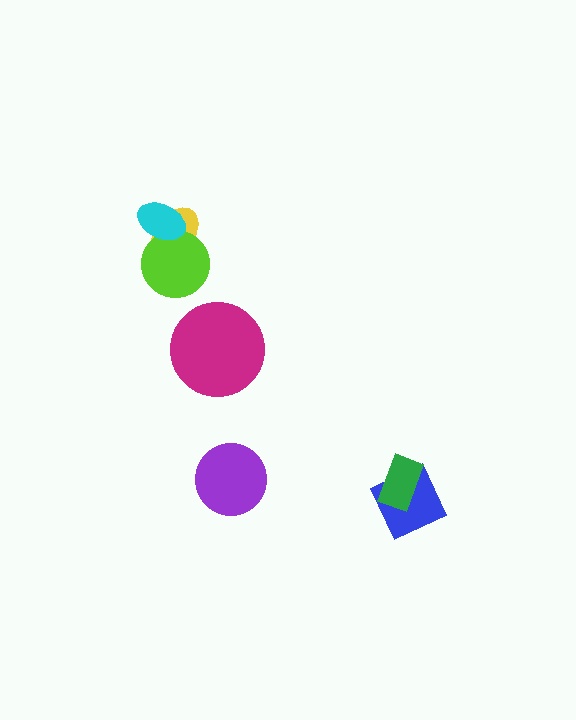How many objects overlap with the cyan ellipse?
2 objects overlap with the cyan ellipse.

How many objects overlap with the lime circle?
2 objects overlap with the lime circle.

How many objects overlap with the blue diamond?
1 object overlaps with the blue diamond.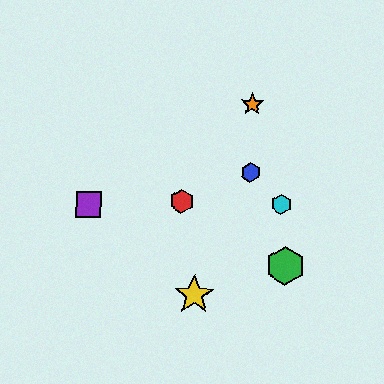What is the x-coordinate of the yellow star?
The yellow star is at x≈194.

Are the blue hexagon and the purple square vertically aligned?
No, the blue hexagon is at x≈251 and the purple square is at x≈88.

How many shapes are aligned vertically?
2 shapes (the blue hexagon, the orange star) are aligned vertically.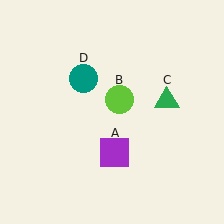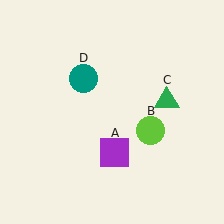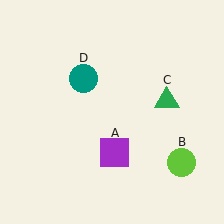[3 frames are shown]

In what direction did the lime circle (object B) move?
The lime circle (object B) moved down and to the right.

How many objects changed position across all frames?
1 object changed position: lime circle (object B).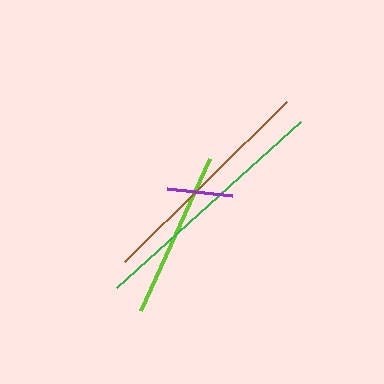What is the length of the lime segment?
The lime segment is approximately 167 pixels long.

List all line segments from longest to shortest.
From longest to shortest: green, brown, lime, purple.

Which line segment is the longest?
The green line is the longest at approximately 247 pixels.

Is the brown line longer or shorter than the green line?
The green line is longer than the brown line.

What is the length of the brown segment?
The brown segment is approximately 228 pixels long.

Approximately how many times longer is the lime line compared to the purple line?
The lime line is approximately 2.6 times the length of the purple line.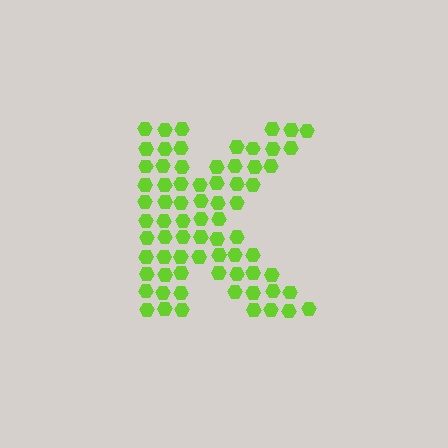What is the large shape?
The large shape is the letter K.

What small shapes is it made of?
It is made of small hexagons.